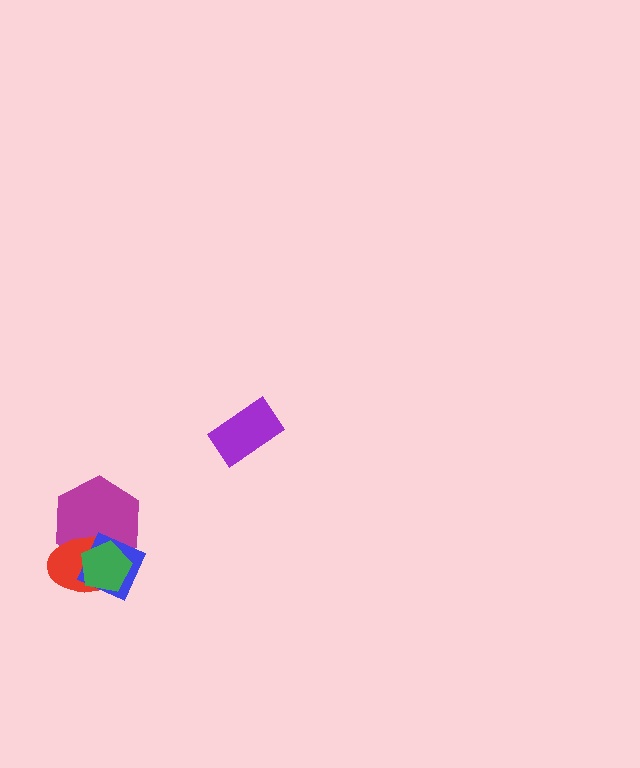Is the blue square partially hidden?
Yes, it is partially covered by another shape.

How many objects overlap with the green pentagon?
3 objects overlap with the green pentagon.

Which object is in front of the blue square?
The green pentagon is in front of the blue square.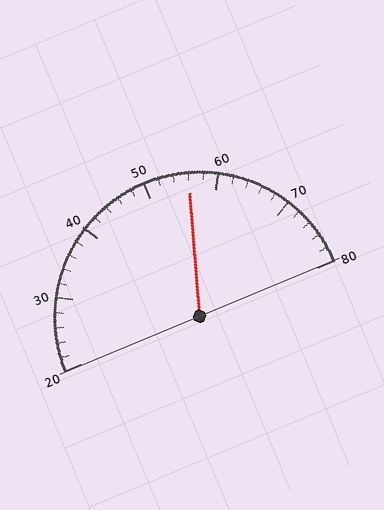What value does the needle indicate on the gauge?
The needle indicates approximately 56.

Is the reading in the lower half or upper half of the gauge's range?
The reading is in the upper half of the range (20 to 80).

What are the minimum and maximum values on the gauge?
The gauge ranges from 20 to 80.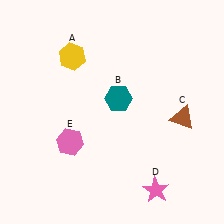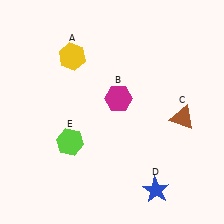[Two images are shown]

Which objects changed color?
B changed from teal to magenta. D changed from pink to blue. E changed from pink to lime.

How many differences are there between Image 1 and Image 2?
There are 3 differences between the two images.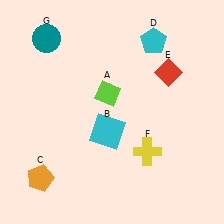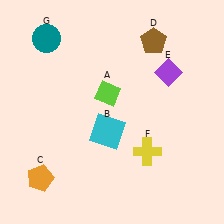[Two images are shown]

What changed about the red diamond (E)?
In Image 1, E is red. In Image 2, it changed to purple.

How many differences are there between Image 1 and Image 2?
There are 2 differences between the two images.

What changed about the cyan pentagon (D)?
In Image 1, D is cyan. In Image 2, it changed to brown.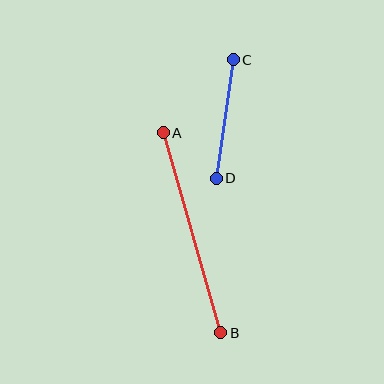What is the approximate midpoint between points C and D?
The midpoint is at approximately (225, 119) pixels.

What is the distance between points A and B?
The distance is approximately 208 pixels.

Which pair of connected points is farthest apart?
Points A and B are farthest apart.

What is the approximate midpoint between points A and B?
The midpoint is at approximately (192, 233) pixels.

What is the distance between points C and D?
The distance is approximately 120 pixels.